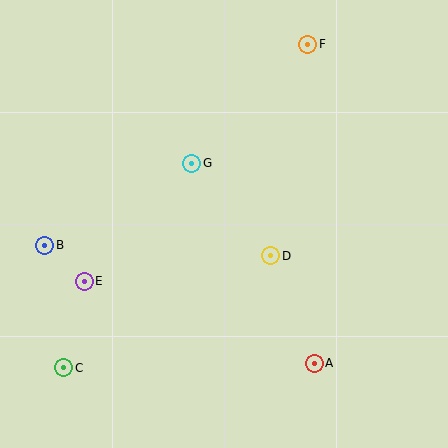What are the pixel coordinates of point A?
Point A is at (314, 363).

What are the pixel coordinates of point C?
Point C is at (64, 368).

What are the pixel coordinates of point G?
Point G is at (192, 163).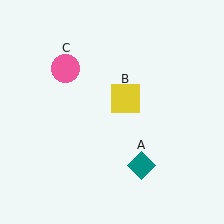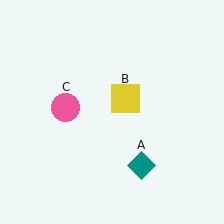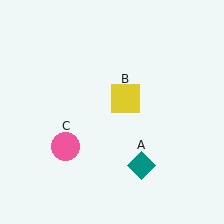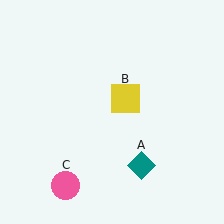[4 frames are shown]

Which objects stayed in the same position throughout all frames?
Teal diamond (object A) and yellow square (object B) remained stationary.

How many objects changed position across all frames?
1 object changed position: pink circle (object C).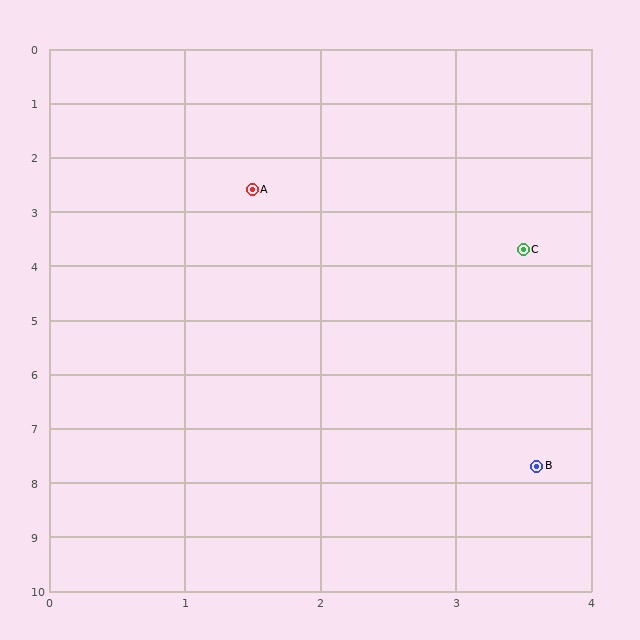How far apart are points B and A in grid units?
Points B and A are about 5.5 grid units apart.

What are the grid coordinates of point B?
Point B is at approximately (3.6, 7.7).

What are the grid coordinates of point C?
Point C is at approximately (3.5, 3.7).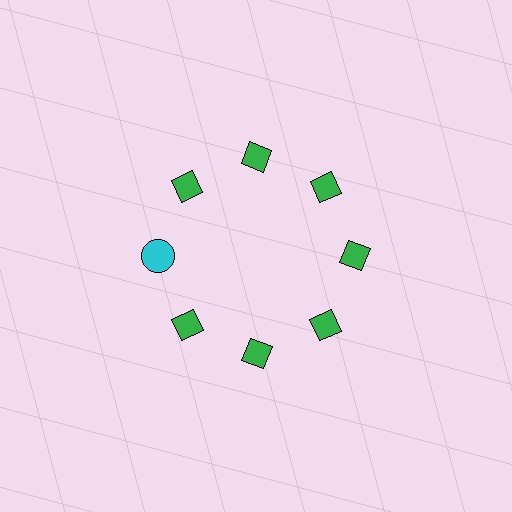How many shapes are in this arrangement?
There are 8 shapes arranged in a ring pattern.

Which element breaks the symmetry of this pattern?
The cyan circle at roughly the 9 o'clock position breaks the symmetry. All other shapes are green diamonds.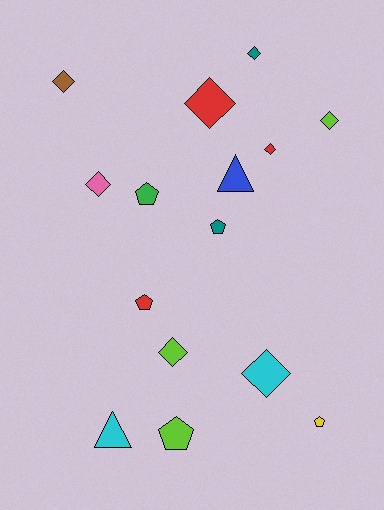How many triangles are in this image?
There are 2 triangles.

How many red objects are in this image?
There are 3 red objects.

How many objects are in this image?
There are 15 objects.